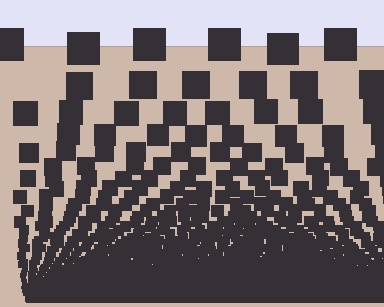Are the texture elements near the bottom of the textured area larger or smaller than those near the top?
Smaller. The gradient is inverted — elements near the bottom are smaller and denser.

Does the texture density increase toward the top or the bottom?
Density increases toward the bottom.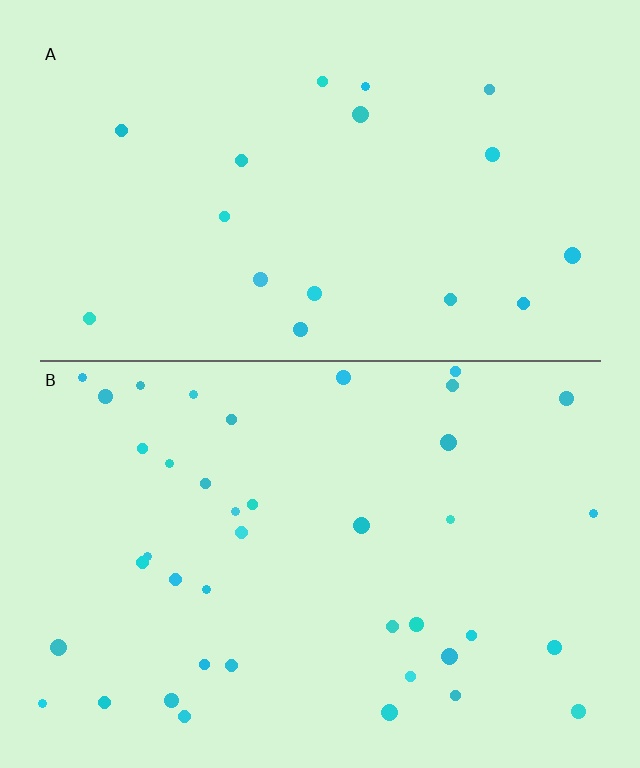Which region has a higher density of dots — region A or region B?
B (the bottom).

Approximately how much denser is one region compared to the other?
Approximately 2.3× — region B over region A.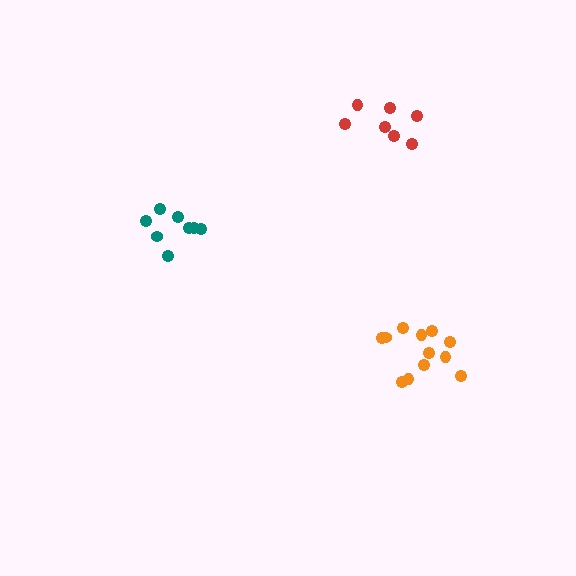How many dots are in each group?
Group 1: 8 dots, Group 2: 12 dots, Group 3: 7 dots (27 total).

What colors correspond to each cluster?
The clusters are colored: teal, orange, red.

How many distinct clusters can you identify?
There are 3 distinct clusters.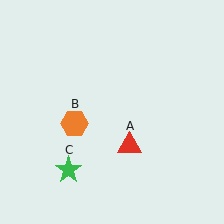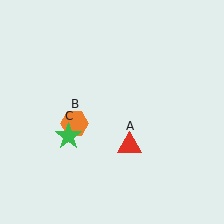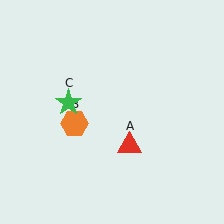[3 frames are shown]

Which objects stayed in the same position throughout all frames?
Red triangle (object A) and orange hexagon (object B) remained stationary.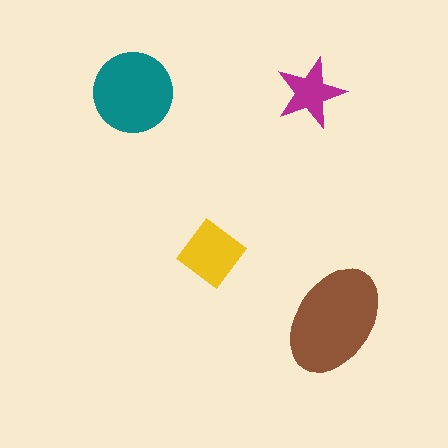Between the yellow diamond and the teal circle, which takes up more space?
The teal circle.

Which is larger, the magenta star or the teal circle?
The teal circle.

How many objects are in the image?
There are 4 objects in the image.